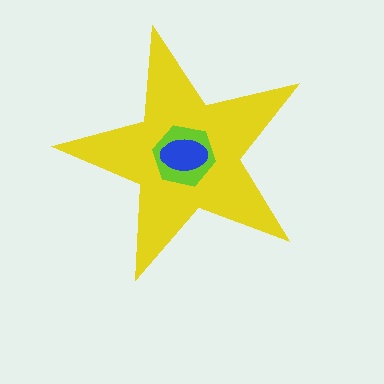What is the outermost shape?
The yellow star.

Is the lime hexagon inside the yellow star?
Yes.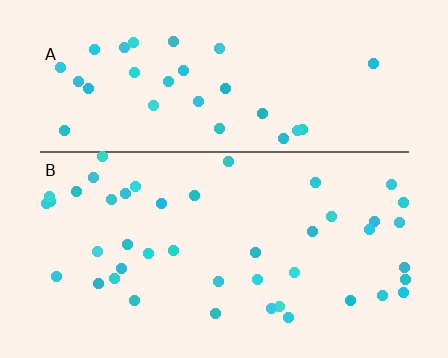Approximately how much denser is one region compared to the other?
Approximately 1.3× — region B over region A.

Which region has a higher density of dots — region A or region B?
B (the bottom).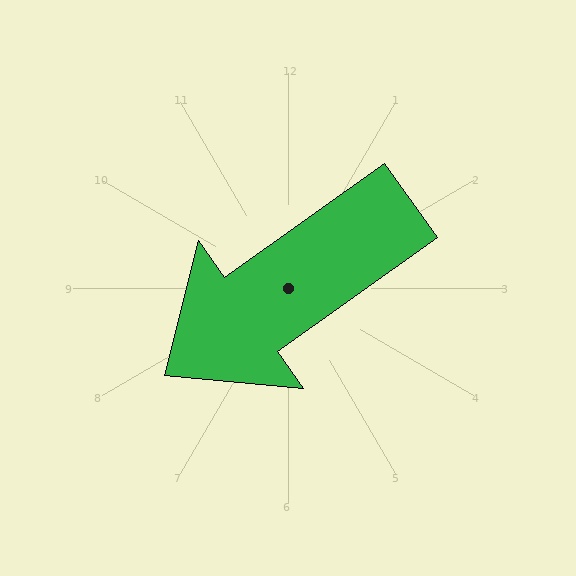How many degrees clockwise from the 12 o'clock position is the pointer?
Approximately 235 degrees.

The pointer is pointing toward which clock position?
Roughly 8 o'clock.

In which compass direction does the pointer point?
Southwest.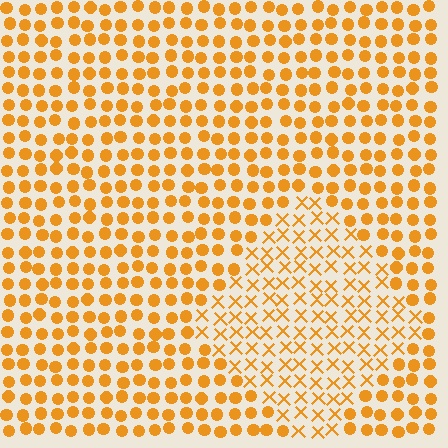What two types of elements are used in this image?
The image uses X marks inside the diamond region and circles outside it.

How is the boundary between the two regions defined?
The boundary is defined by a change in element shape: X marks inside vs. circles outside. All elements share the same color and spacing.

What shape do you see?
I see a diamond.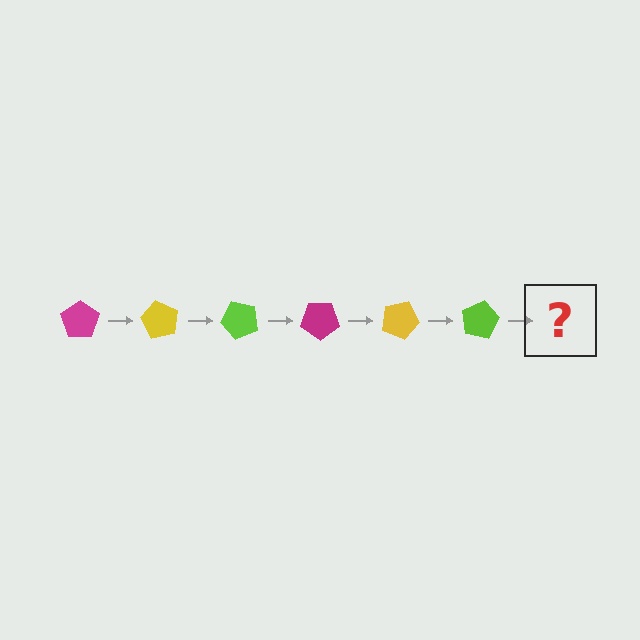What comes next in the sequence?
The next element should be a magenta pentagon, rotated 360 degrees from the start.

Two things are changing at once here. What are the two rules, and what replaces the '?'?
The two rules are that it rotates 60 degrees each step and the color cycles through magenta, yellow, and lime. The '?' should be a magenta pentagon, rotated 360 degrees from the start.